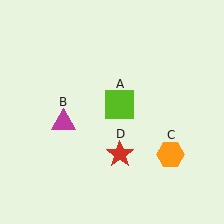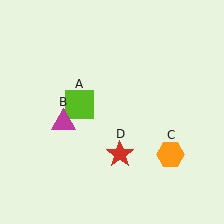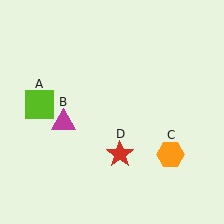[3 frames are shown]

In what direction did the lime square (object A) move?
The lime square (object A) moved left.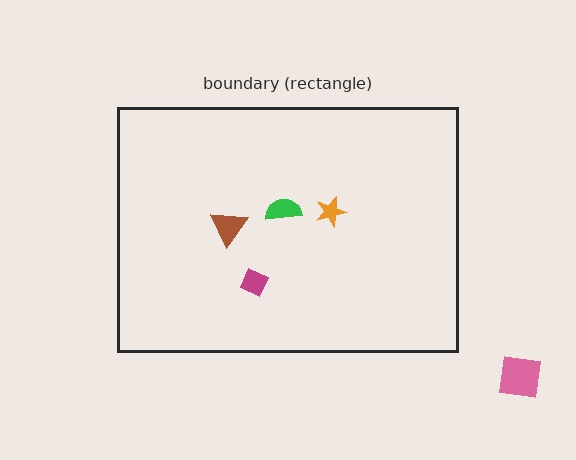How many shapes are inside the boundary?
4 inside, 1 outside.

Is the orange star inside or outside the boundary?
Inside.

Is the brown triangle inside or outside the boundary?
Inside.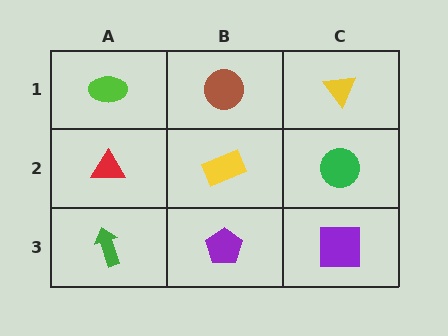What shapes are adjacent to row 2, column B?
A brown circle (row 1, column B), a purple pentagon (row 3, column B), a red triangle (row 2, column A), a green circle (row 2, column C).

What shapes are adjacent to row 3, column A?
A red triangle (row 2, column A), a purple pentagon (row 3, column B).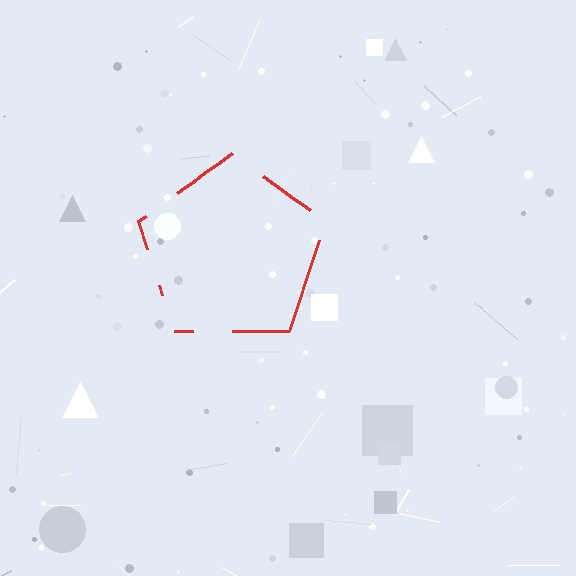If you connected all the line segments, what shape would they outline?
They would outline a pentagon.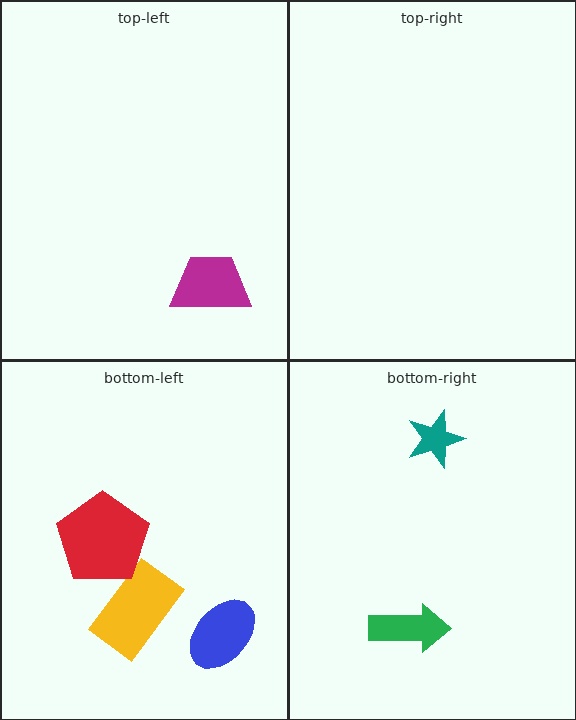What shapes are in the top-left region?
The magenta trapezoid.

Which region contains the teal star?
The bottom-right region.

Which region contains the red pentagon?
The bottom-left region.